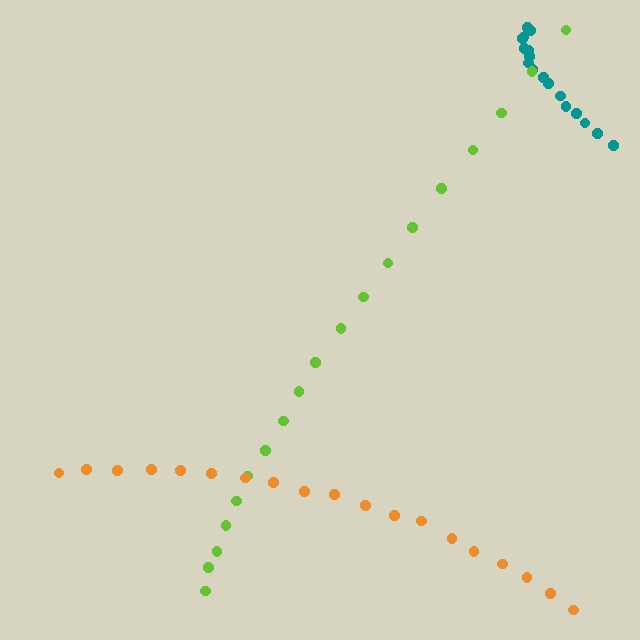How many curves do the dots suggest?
There are 3 distinct paths.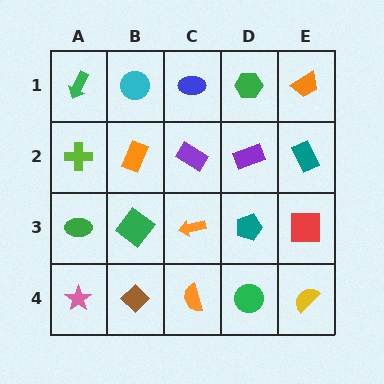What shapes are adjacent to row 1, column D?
A purple rectangle (row 2, column D), a blue ellipse (row 1, column C), an orange trapezoid (row 1, column E).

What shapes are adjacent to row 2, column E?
An orange trapezoid (row 1, column E), a red square (row 3, column E), a purple rectangle (row 2, column D).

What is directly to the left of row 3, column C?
A green diamond.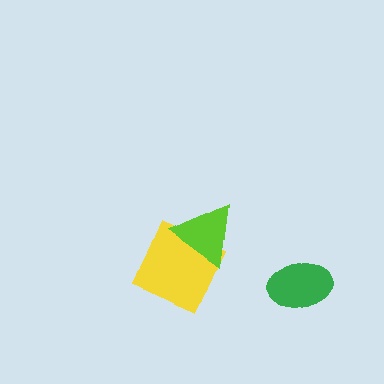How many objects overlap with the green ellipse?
0 objects overlap with the green ellipse.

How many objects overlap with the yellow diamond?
1 object overlaps with the yellow diamond.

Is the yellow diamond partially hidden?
Yes, it is partially covered by another shape.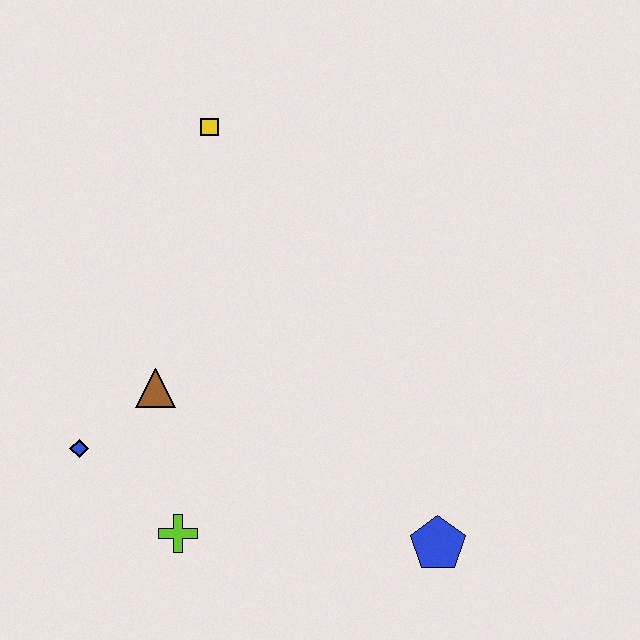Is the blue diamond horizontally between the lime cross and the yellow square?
No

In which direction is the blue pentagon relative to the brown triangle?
The blue pentagon is to the right of the brown triangle.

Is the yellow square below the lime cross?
No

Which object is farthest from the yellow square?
The blue pentagon is farthest from the yellow square.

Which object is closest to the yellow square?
The brown triangle is closest to the yellow square.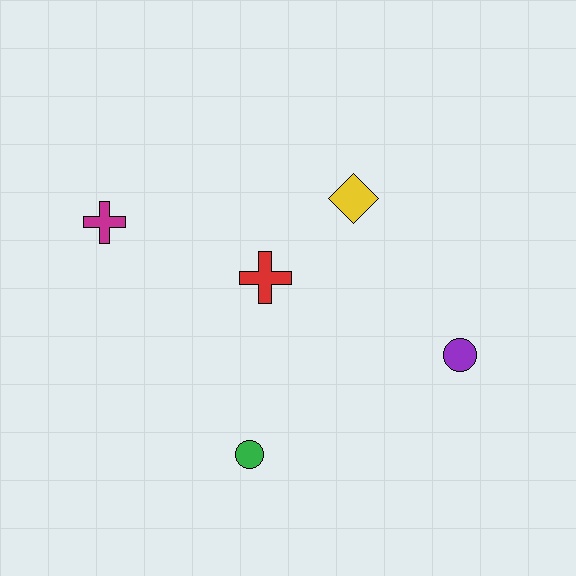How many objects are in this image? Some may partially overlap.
There are 5 objects.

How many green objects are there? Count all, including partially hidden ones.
There is 1 green object.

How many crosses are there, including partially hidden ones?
There are 2 crosses.